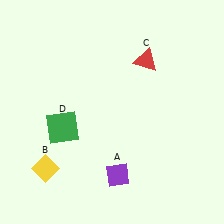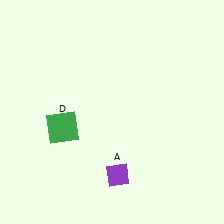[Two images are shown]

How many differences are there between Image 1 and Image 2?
There are 2 differences between the two images.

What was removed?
The yellow diamond (B), the red triangle (C) were removed in Image 2.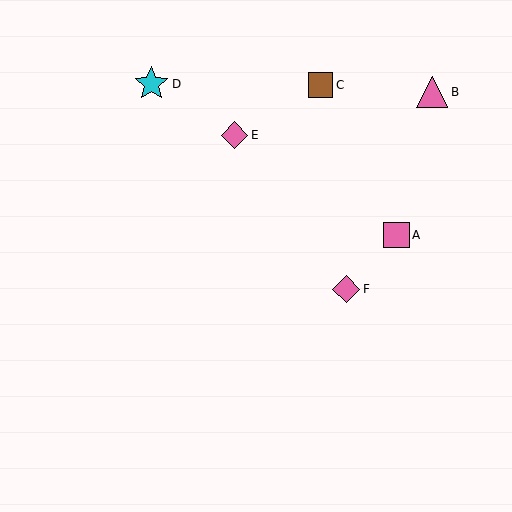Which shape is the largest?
The cyan star (labeled D) is the largest.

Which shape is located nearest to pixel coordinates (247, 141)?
The pink diamond (labeled E) at (235, 135) is nearest to that location.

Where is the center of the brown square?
The center of the brown square is at (321, 85).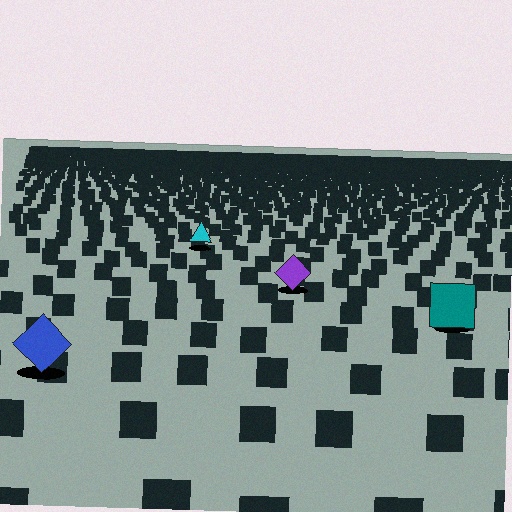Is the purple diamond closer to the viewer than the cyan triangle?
Yes. The purple diamond is closer — you can tell from the texture gradient: the ground texture is coarser near it.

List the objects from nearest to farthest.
From nearest to farthest: the blue diamond, the teal square, the purple diamond, the cyan triangle.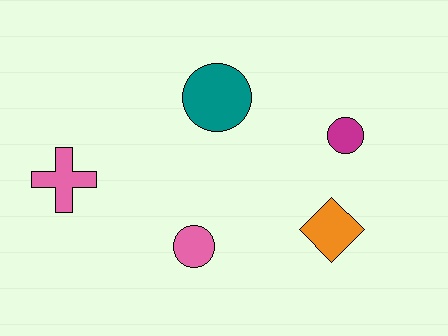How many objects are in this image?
There are 5 objects.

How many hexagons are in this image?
There are no hexagons.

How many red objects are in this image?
There are no red objects.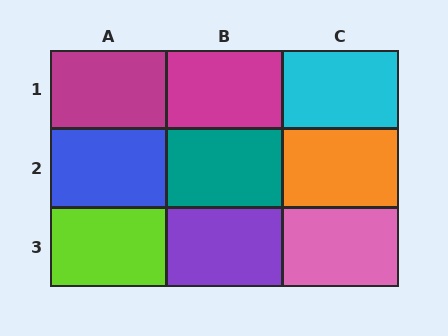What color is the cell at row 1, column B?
Magenta.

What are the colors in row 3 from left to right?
Lime, purple, pink.